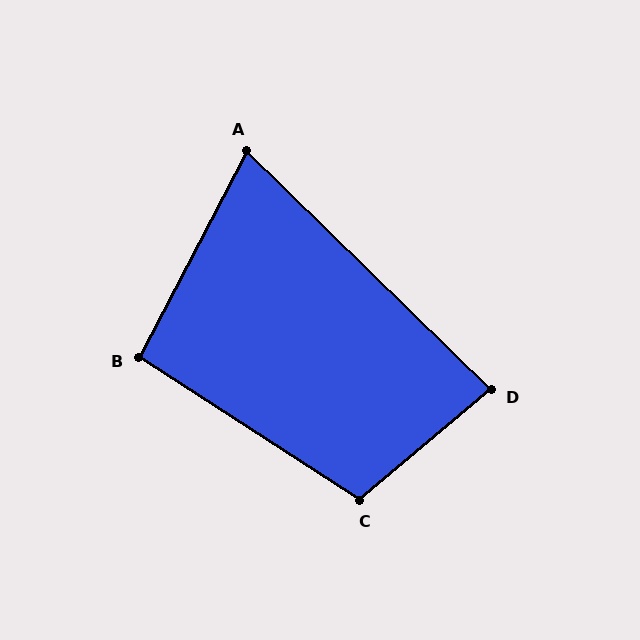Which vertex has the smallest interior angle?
A, at approximately 73 degrees.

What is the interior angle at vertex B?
Approximately 96 degrees (obtuse).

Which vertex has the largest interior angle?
C, at approximately 107 degrees.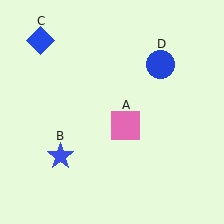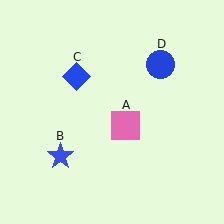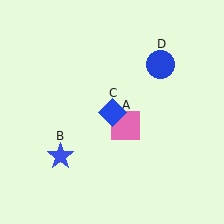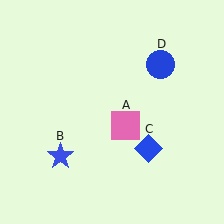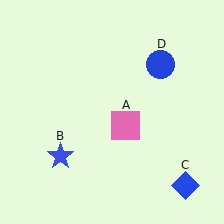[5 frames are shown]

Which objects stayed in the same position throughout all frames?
Pink square (object A) and blue star (object B) and blue circle (object D) remained stationary.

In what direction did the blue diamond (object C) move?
The blue diamond (object C) moved down and to the right.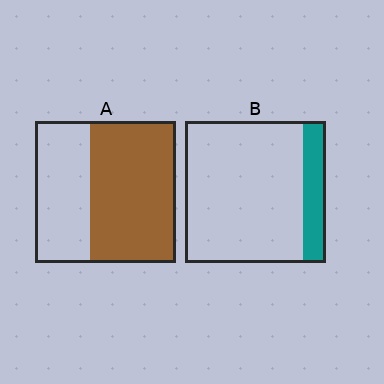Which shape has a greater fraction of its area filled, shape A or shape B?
Shape A.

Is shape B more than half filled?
No.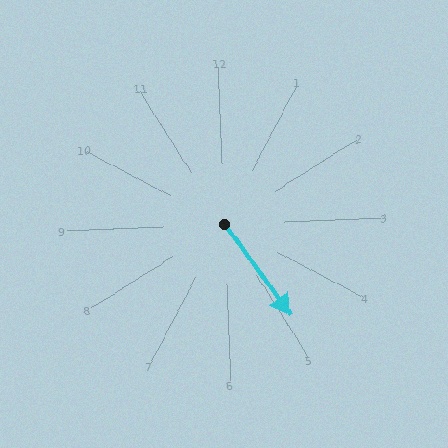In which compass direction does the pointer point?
Southeast.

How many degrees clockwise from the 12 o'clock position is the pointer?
Approximately 146 degrees.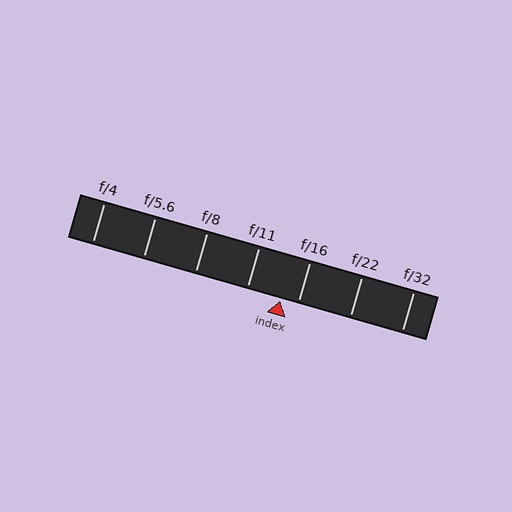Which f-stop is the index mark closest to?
The index mark is closest to f/16.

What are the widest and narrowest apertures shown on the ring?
The widest aperture shown is f/4 and the narrowest is f/32.